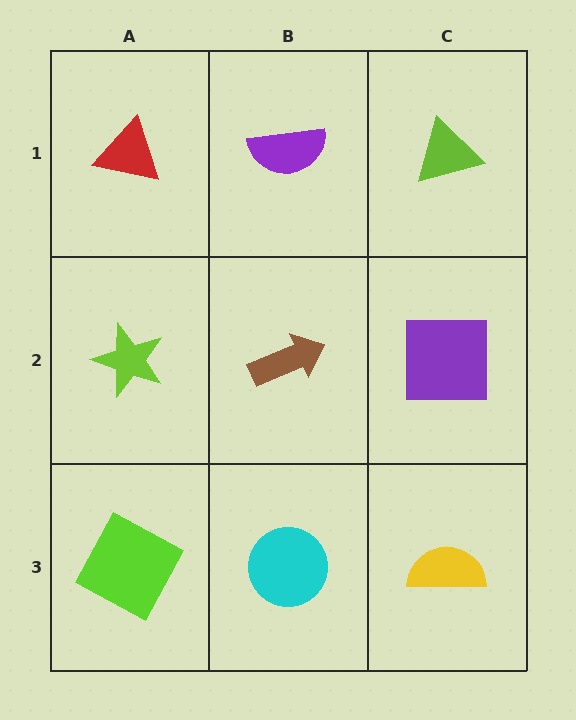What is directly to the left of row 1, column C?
A purple semicircle.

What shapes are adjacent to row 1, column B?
A brown arrow (row 2, column B), a red triangle (row 1, column A), a lime triangle (row 1, column C).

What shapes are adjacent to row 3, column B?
A brown arrow (row 2, column B), a lime square (row 3, column A), a yellow semicircle (row 3, column C).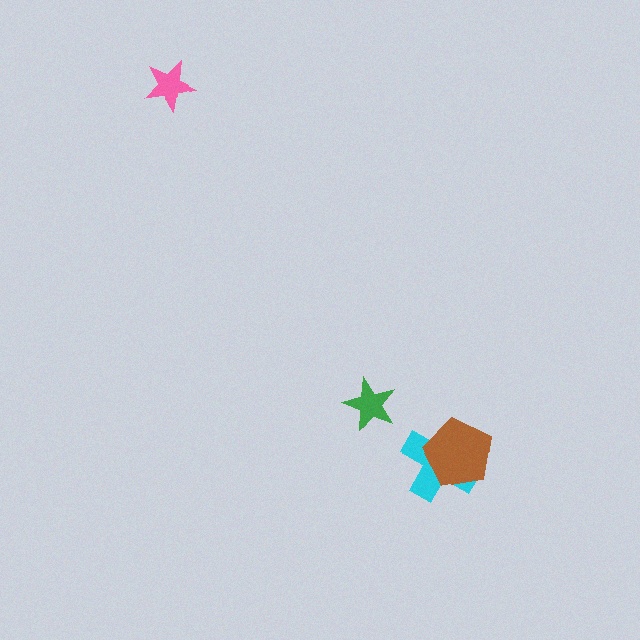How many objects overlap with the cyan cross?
1 object overlaps with the cyan cross.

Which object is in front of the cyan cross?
The brown pentagon is in front of the cyan cross.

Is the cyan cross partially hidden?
Yes, it is partially covered by another shape.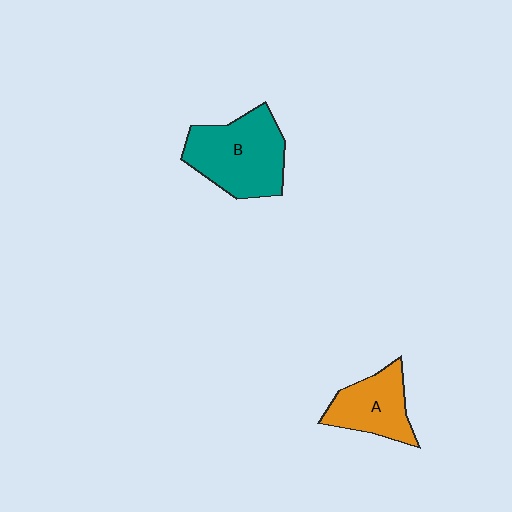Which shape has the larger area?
Shape B (teal).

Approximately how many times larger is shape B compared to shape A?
Approximately 1.5 times.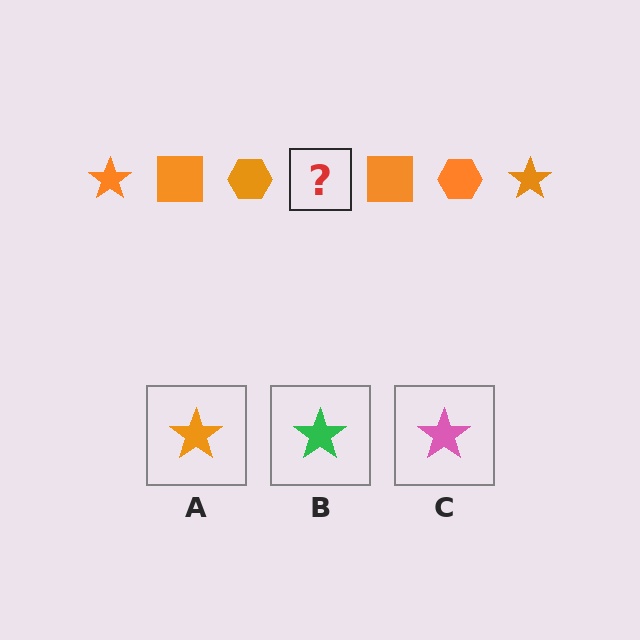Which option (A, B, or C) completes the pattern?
A.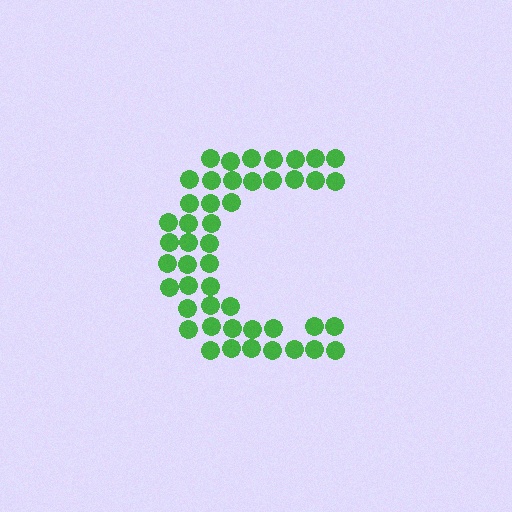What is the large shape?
The large shape is the letter C.